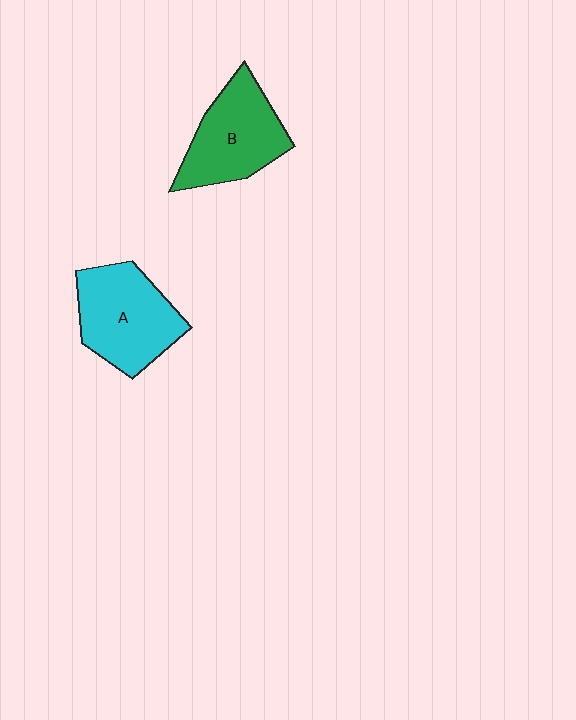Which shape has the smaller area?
Shape B (green).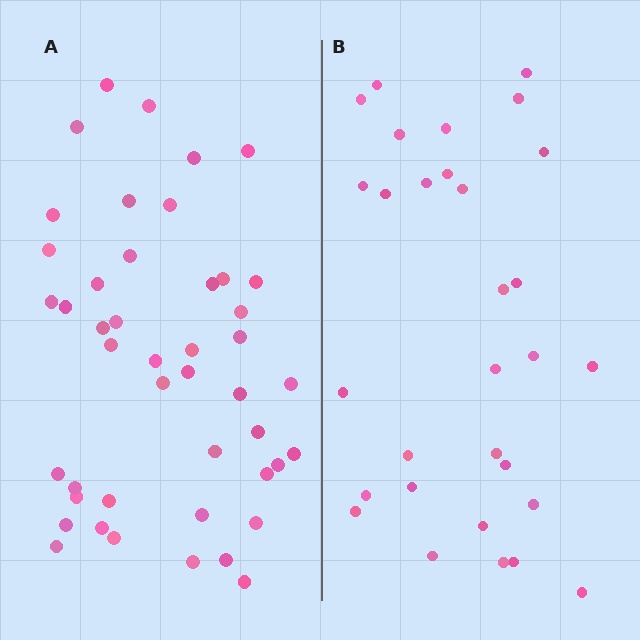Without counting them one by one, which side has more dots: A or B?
Region A (the left region) has more dots.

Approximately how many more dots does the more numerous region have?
Region A has approximately 15 more dots than region B.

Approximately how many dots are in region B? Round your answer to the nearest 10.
About 30 dots.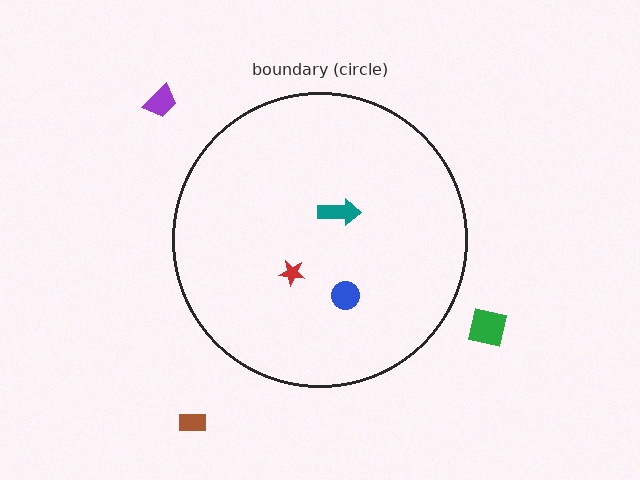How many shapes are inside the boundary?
3 inside, 3 outside.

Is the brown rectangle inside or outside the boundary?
Outside.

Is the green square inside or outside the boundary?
Outside.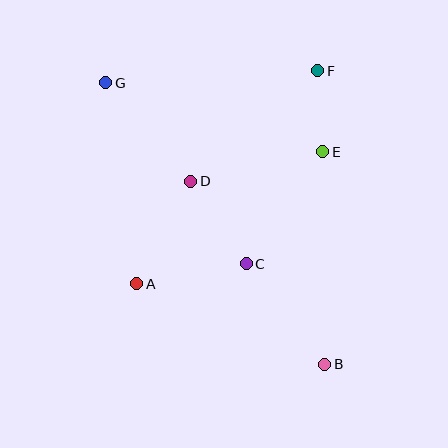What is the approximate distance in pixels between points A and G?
The distance between A and G is approximately 204 pixels.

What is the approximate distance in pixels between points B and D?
The distance between B and D is approximately 227 pixels.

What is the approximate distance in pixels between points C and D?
The distance between C and D is approximately 99 pixels.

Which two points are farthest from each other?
Points B and G are farthest from each other.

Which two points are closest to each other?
Points E and F are closest to each other.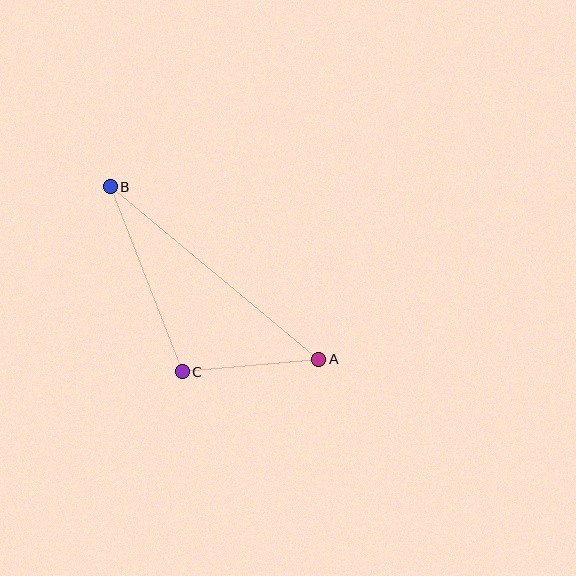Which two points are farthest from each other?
Points A and B are farthest from each other.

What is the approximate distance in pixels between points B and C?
The distance between B and C is approximately 198 pixels.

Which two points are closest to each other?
Points A and C are closest to each other.